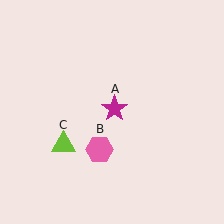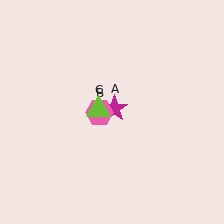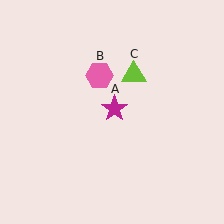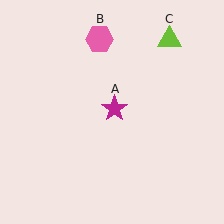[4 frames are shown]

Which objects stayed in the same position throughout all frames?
Magenta star (object A) remained stationary.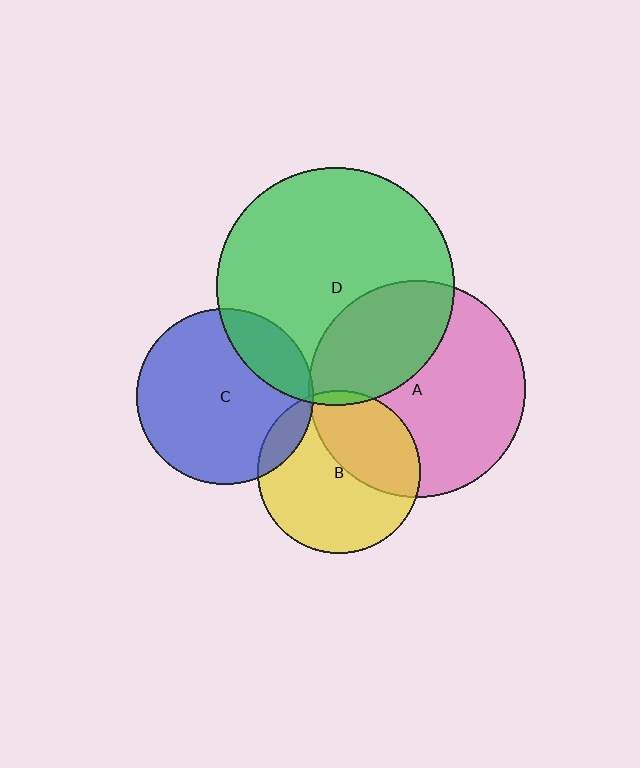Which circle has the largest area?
Circle D (green).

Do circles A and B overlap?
Yes.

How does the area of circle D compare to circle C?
Approximately 1.8 times.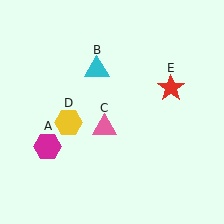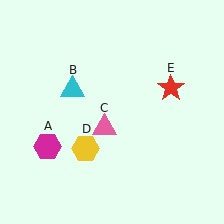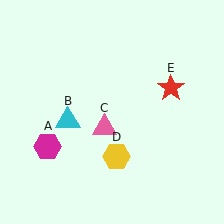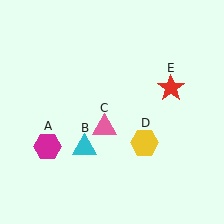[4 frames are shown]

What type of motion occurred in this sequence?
The cyan triangle (object B), yellow hexagon (object D) rotated counterclockwise around the center of the scene.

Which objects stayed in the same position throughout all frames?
Magenta hexagon (object A) and pink triangle (object C) and red star (object E) remained stationary.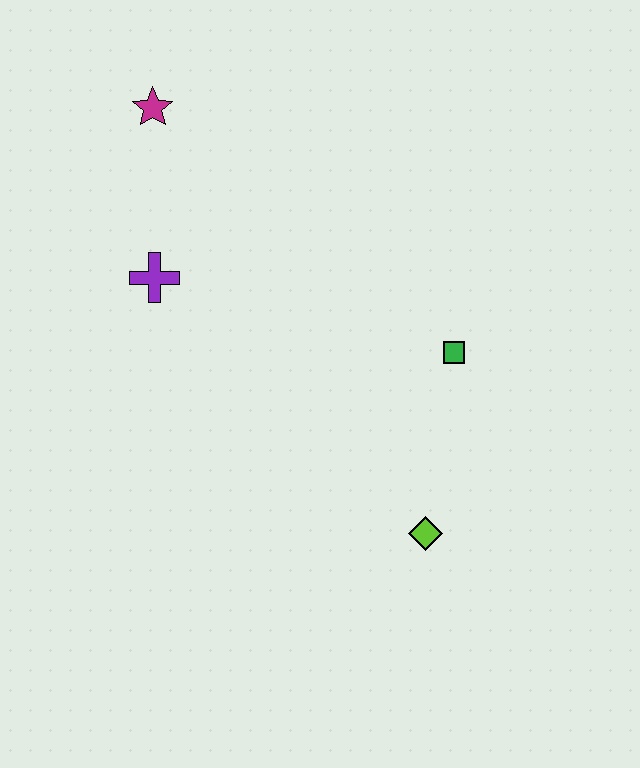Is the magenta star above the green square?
Yes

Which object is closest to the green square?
The lime diamond is closest to the green square.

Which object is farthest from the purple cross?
The lime diamond is farthest from the purple cross.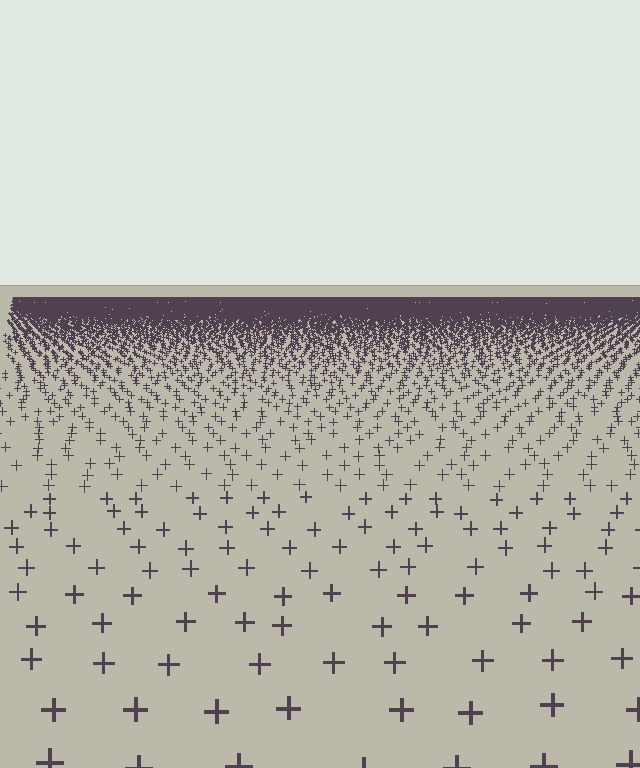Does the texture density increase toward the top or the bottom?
Density increases toward the top.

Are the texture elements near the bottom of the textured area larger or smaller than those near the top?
Larger. Near the bottom, elements are closer to the viewer and appear at a bigger on-screen size.